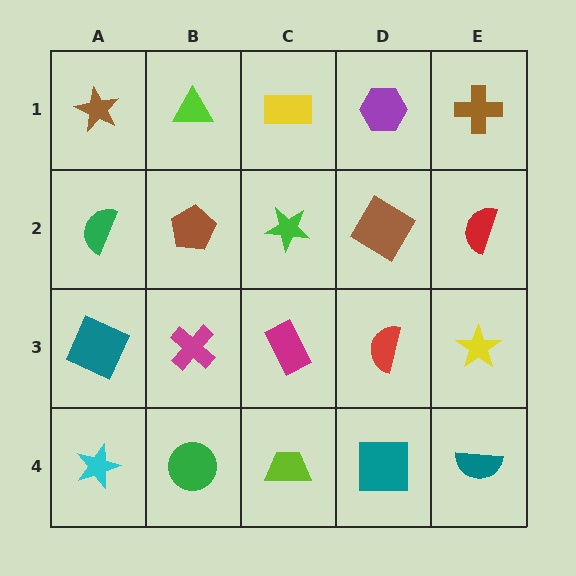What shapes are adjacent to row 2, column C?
A yellow rectangle (row 1, column C), a magenta rectangle (row 3, column C), a brown pentagon (row 2, column B), a brown diamond (row 2, column D).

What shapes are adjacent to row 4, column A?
A teal square (row 3, column A), a green circle (row 4, column B).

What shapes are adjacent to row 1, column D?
A brown diamond (row 2, column D), a yellow rectangle (row 1, column C), a brown cross (row 1, column E).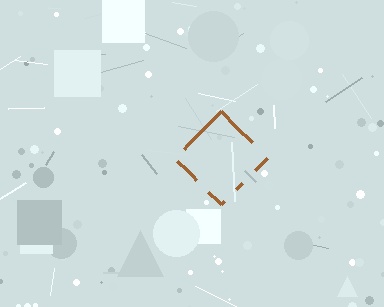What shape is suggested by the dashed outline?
The dashed outline suggests a diamond.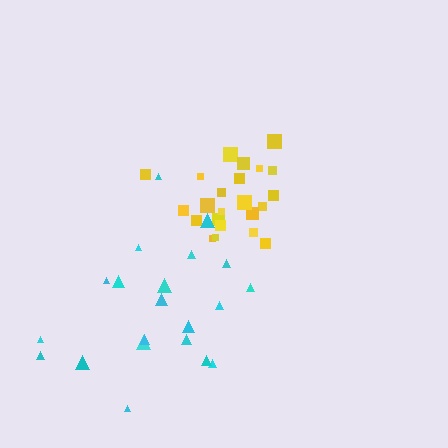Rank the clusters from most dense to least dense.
yellow, cyan.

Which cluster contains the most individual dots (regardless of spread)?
Yellow (23).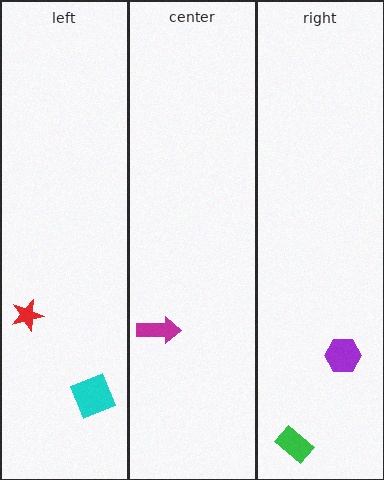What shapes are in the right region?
The purple hexagon, the green rectangle.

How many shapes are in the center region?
1.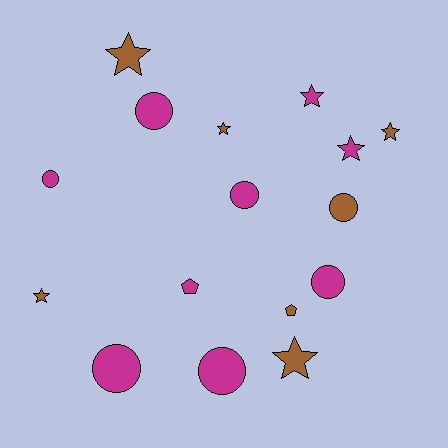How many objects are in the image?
There are 16 objects.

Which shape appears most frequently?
Circle, with 7 objects.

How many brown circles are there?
There is 1 brown circle.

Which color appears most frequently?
Magenta, with 9 objects.